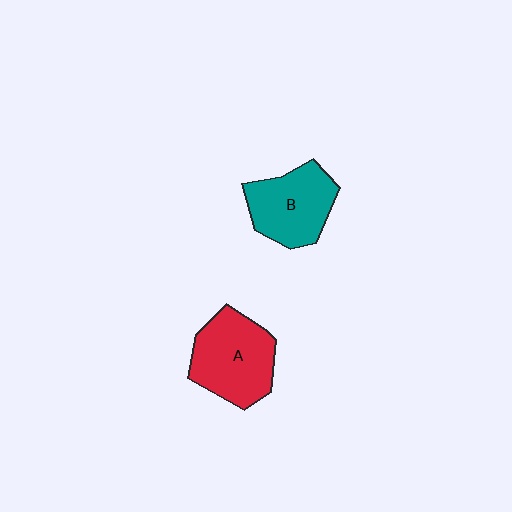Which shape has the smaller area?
Shape B (teal).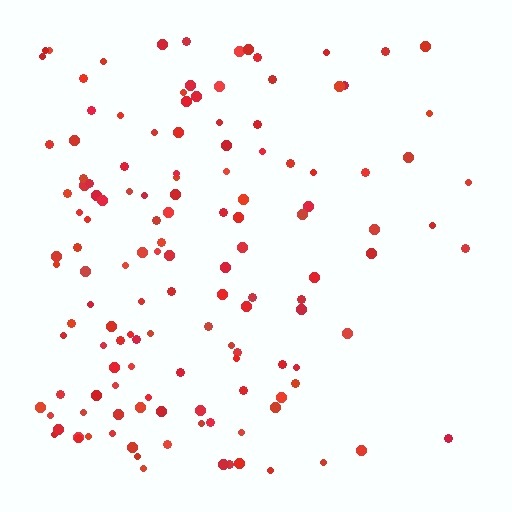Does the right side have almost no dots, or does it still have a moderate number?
Still a moderate number, just noticeably fewer than the left.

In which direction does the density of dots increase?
From right to left, with the left side densest.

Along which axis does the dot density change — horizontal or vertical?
Horizontal.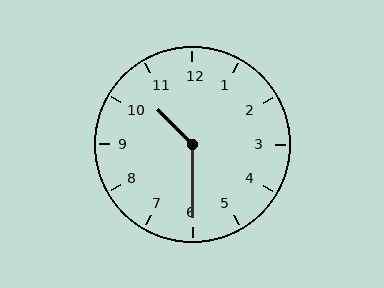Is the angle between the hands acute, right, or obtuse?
It is obtuse.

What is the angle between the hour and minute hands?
Approximately 135 degrees.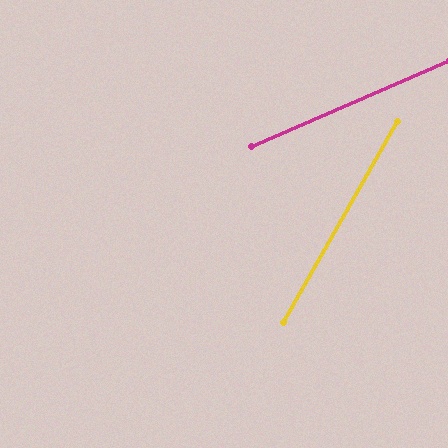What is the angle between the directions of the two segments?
Approximately 37 degrees.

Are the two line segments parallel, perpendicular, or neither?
Neither parallel nor perpendicular — they differ by about 37°.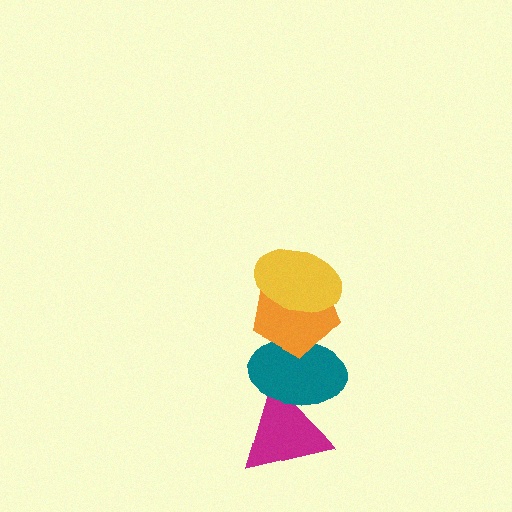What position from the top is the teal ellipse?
The teal ellipse is 3rd from the top.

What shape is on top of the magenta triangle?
The teal ellipse is on top of the magenta triangle.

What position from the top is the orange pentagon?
The orange pentagon is 2nd from the top.